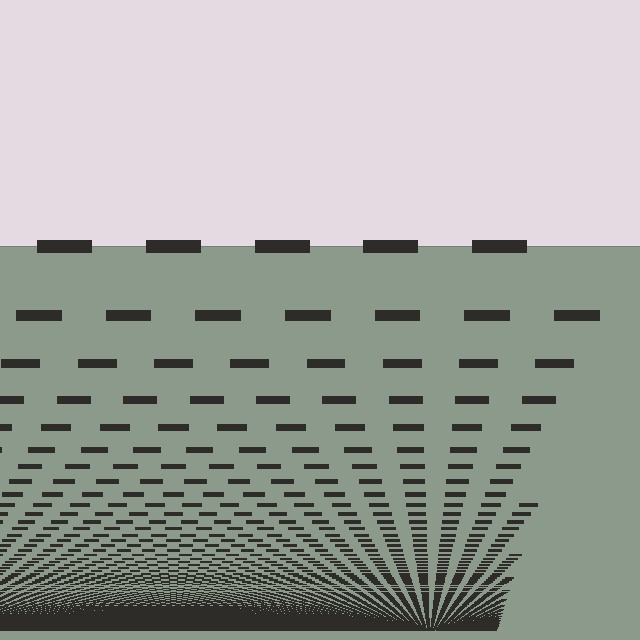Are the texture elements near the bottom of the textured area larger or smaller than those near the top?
Smaller. The gradient is inverted — elements near the bottom are smaller and denser.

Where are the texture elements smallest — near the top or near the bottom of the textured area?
Near the bottom.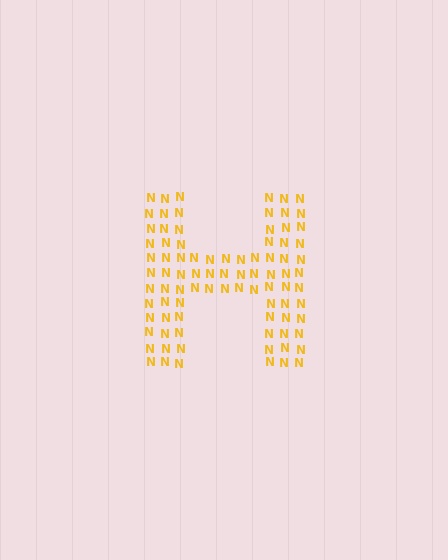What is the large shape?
The large shape is the letter H.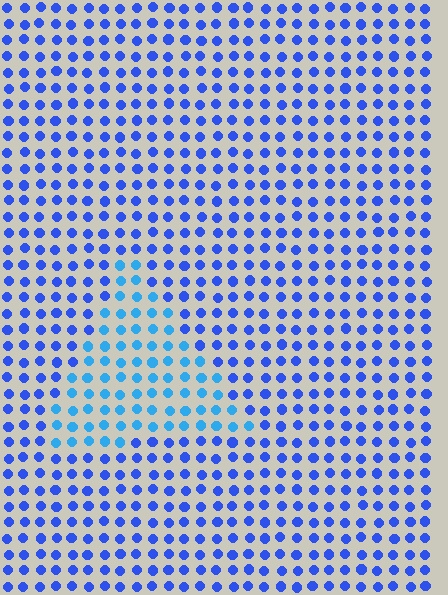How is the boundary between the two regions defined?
The boundary is defined purely by a slight shift in hue (about 28 degrees). Spacing, size, and orientation are identical on both sides.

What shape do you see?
I see a triangle.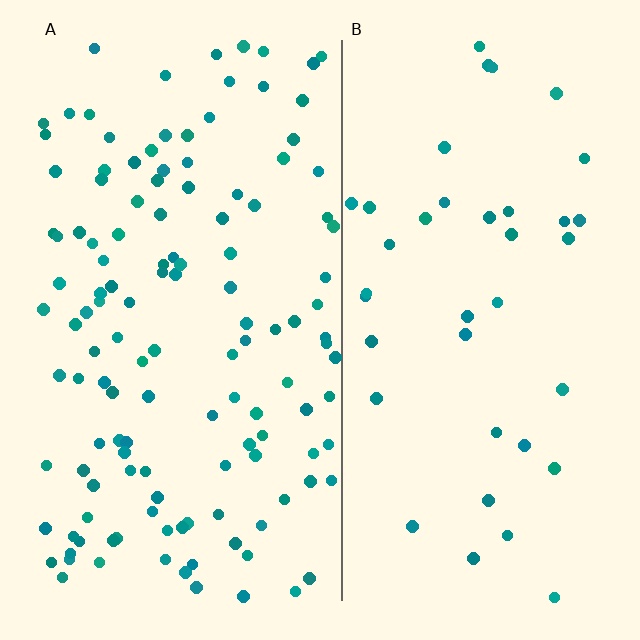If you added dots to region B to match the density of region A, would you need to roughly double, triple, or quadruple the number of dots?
Approximately triple.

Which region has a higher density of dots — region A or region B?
A (the left).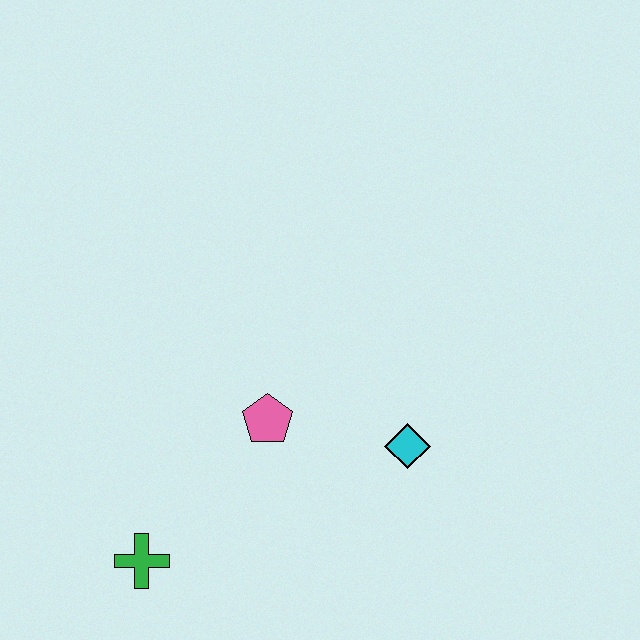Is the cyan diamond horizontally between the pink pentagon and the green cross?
No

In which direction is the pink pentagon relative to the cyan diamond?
The pink pentagon is to the left of the cyan diamond.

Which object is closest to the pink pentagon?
The cyan diamond is closest to the pink pentagon.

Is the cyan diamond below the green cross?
No